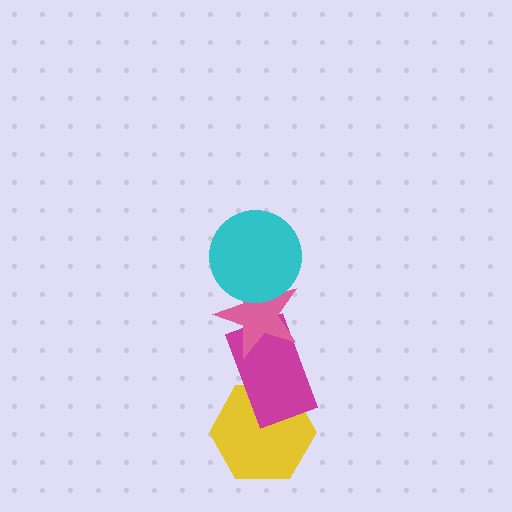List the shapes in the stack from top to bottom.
From top to bottom: the cyan circle, the pink star, the magenta rectangle, the yellow hexagon.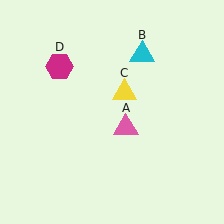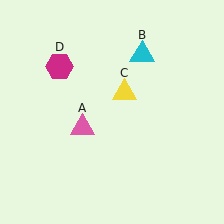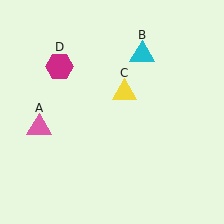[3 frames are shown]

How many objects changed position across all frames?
1 object changed position: pink triangle (object A).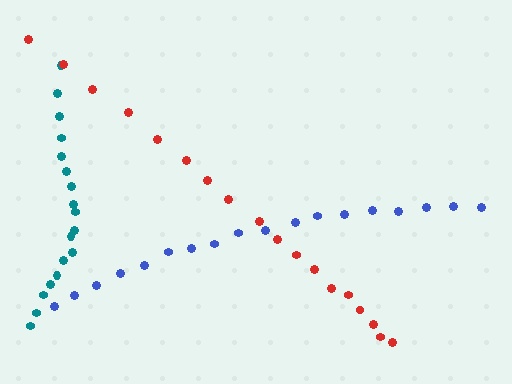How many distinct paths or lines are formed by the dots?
There are 3 distinct paths.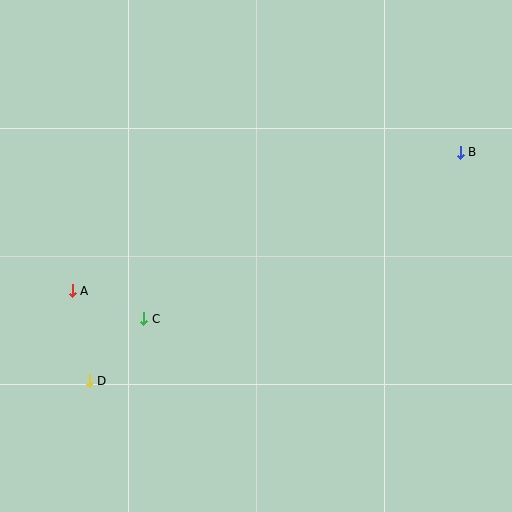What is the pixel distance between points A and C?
The distance between A and C is 77 pixels.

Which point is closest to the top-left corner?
Point A is closest to the top-left corner.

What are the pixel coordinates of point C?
Point C is at (144, 319).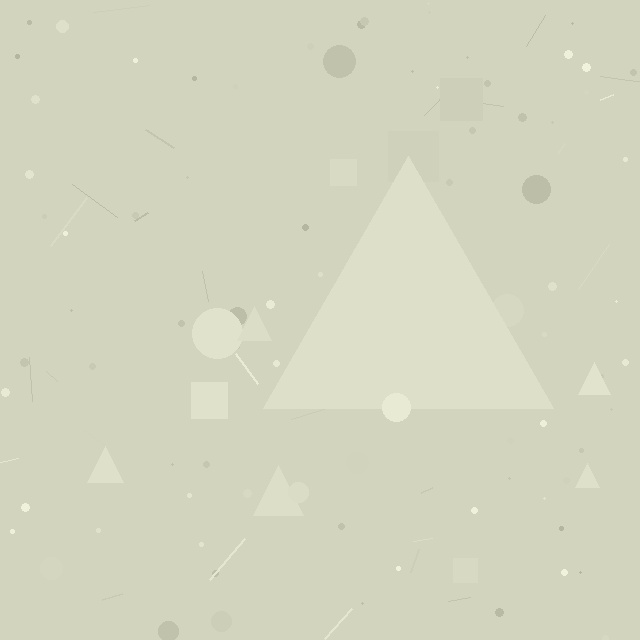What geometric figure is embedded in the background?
A triangle is embedded in the background.